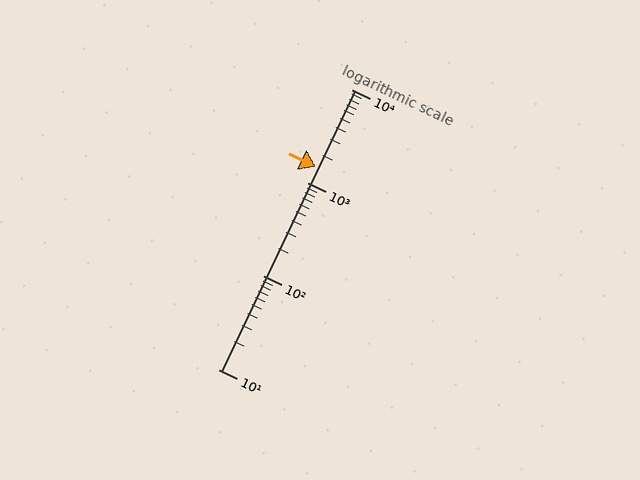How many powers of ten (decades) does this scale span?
The scale spans 3 decades, from 10 to 10000.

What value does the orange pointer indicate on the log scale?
The pointer indicates approximately 1500.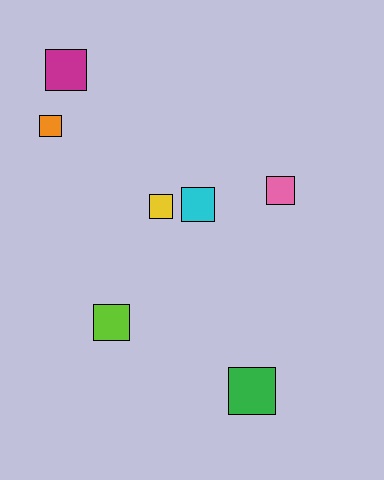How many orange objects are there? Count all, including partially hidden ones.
There is 1 orange object.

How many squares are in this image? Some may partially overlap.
There are 7 squares.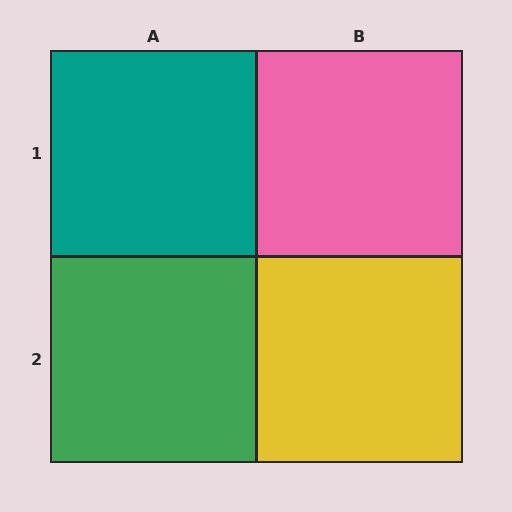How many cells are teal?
1 cell is teal.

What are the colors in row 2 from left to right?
Green, yellow.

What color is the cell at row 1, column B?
Pink.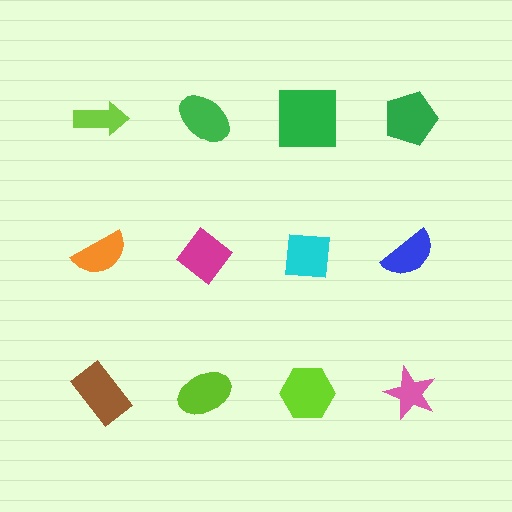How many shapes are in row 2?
4 shapes.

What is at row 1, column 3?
A green square.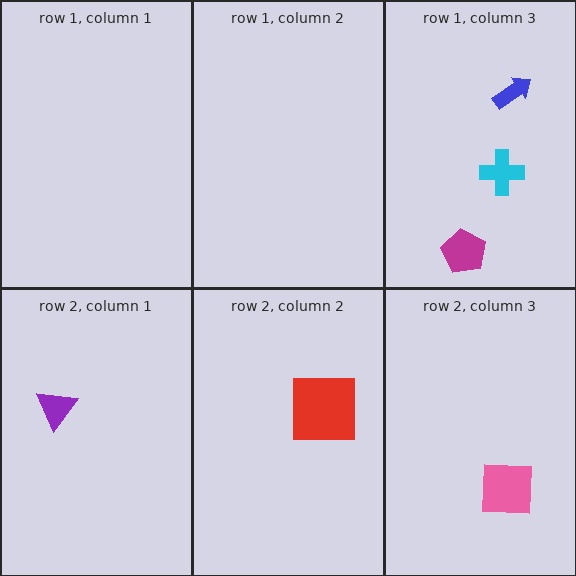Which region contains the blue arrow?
The row 1, column 3 region.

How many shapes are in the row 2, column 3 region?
1.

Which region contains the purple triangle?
The row 2, column 1 region.